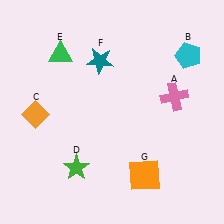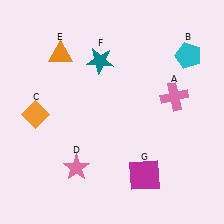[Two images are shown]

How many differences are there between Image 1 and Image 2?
There are 3 differences between the two images.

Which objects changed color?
D changed from green to pink. E changed from green to orange. G changed from orange to magenta.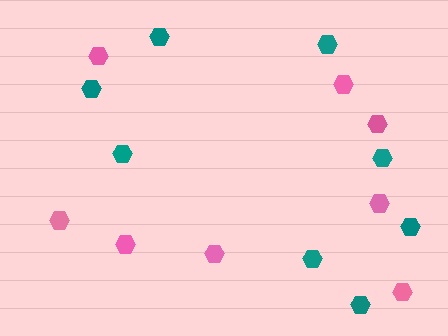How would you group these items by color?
There are 2 groups: one group of pink hexagons (8) and one group of teal hexagons (8).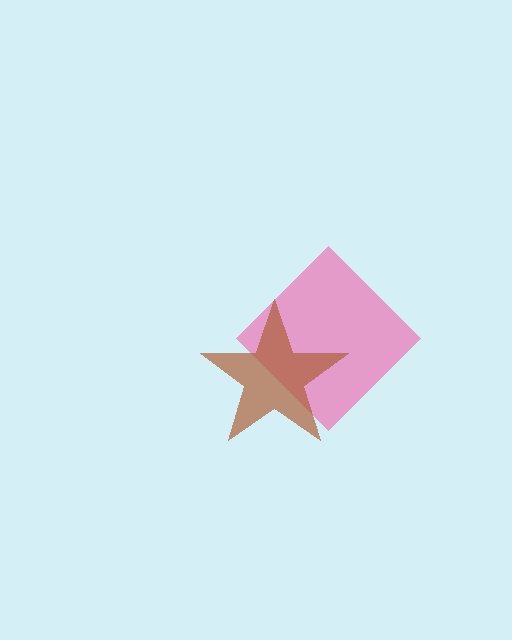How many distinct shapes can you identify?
There are 2 distinct shapes: a pink diamond, a brown star.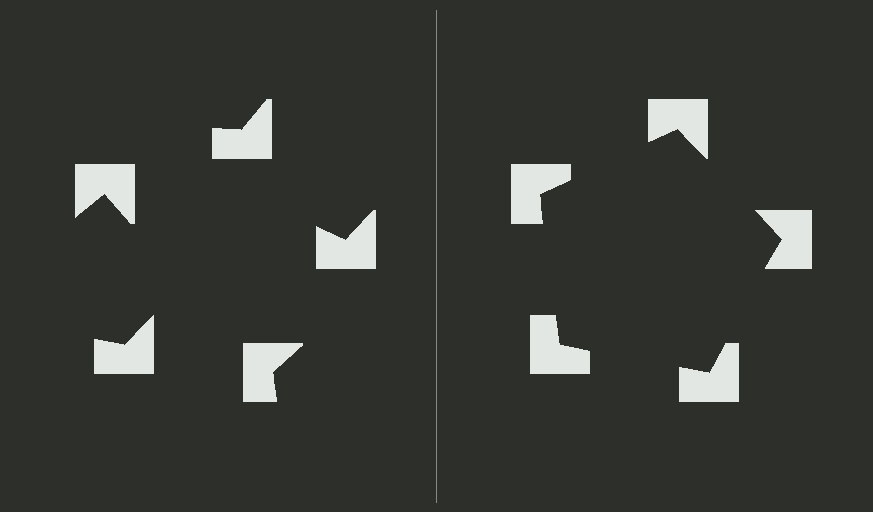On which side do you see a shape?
An illusory pentagon appears on the right side. On the left side the wedge cuts are rotated, so no coherent shape forms.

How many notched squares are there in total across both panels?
10 — 5 on each side.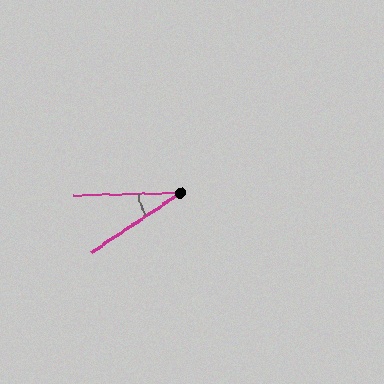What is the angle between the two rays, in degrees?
Approximately 33 degrees.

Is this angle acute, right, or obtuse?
It is acute.